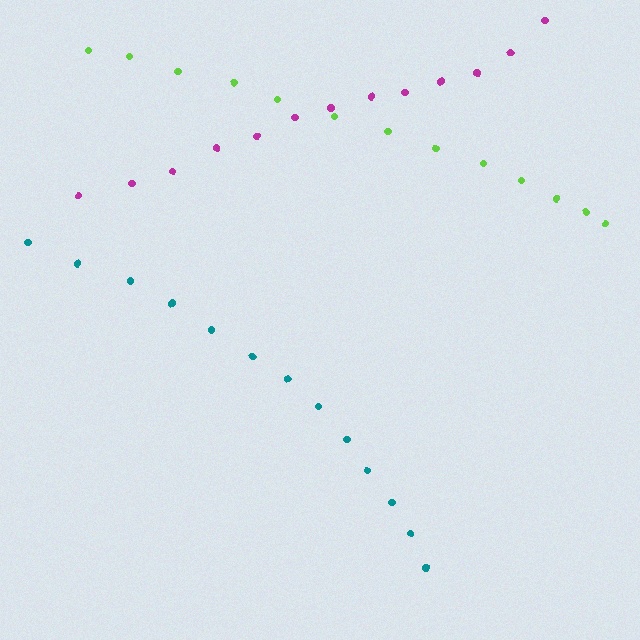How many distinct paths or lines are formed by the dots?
There are 3 distinct paths.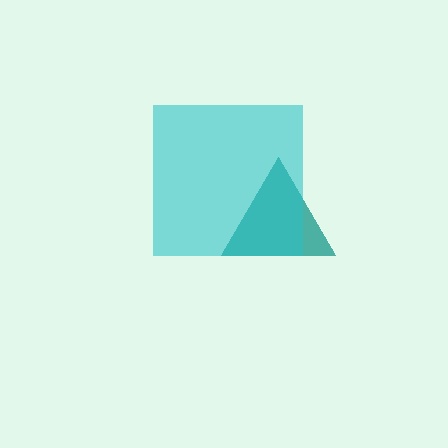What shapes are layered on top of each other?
The layered shapes are: a teal triangle, a cyan square.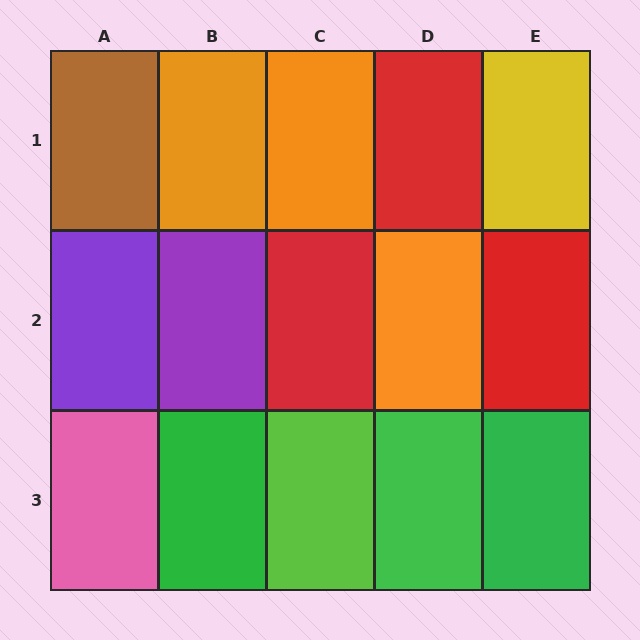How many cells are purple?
2 cells are purple.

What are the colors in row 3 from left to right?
Pink, green, lime, green, green.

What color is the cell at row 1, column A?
Brown.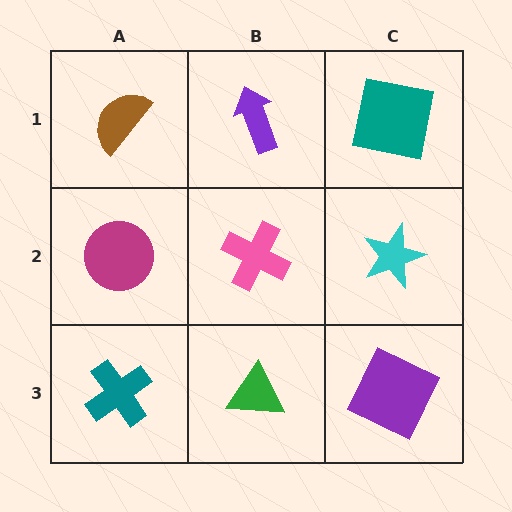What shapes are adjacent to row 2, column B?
A purple arrow (row 1, column B), a green triangle (row 3, column B), a magenta circle (row 2, column A), a cyan star (row 2, column C).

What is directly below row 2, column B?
A green triangle.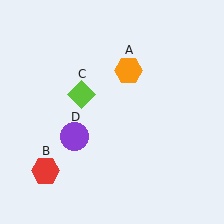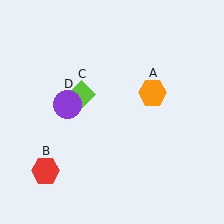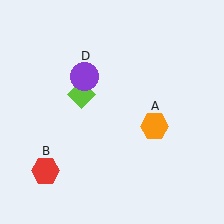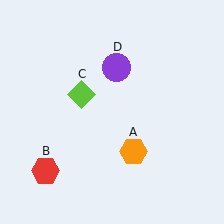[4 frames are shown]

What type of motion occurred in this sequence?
The orange hexagon (object A), purple circle (object D) rotated clockwise around the center of the scene.